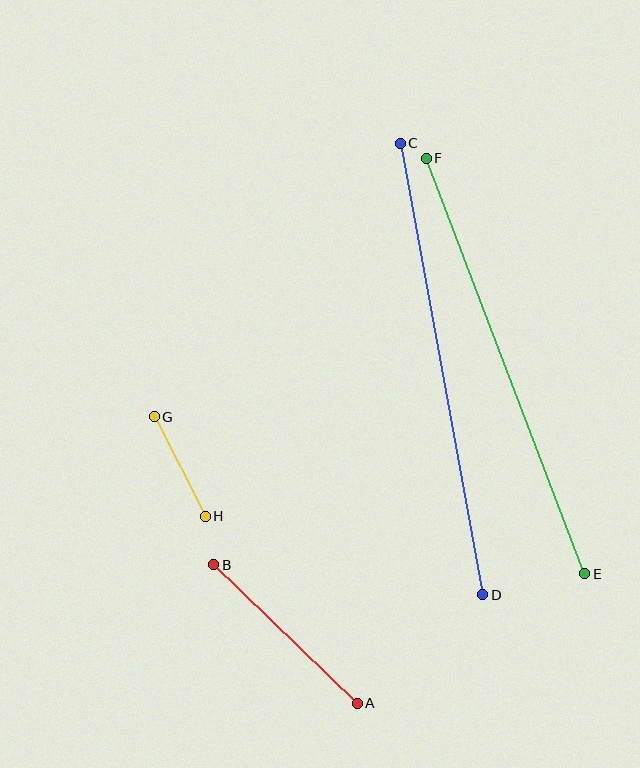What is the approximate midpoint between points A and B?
The midpoint is at approximately (285, 634) pixels.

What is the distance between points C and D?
The distance is approximately 459 pixels.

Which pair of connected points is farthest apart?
Points C and D are farthest apart.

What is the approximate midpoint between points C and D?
The midpoint is at approximately (441, 369) pixels.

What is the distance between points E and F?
The distance is approximately 445 pixels.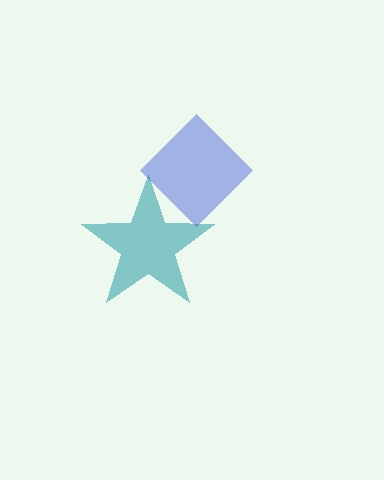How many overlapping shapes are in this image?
There are 2 overlapping shapes in the image.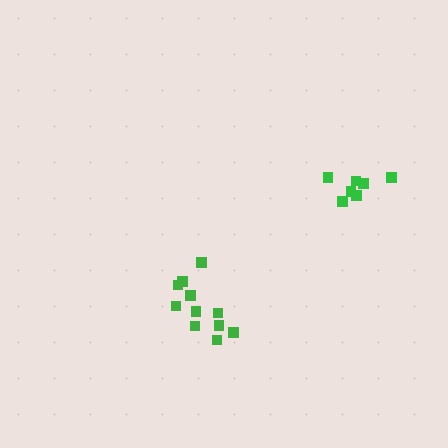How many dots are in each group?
Group 1: 11 dots, Group 2: 7 dots (18 total).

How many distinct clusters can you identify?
There are 2 distinct clusters.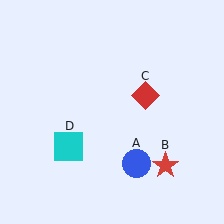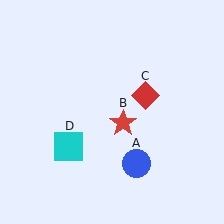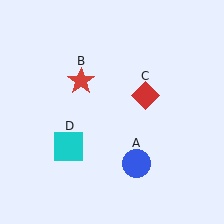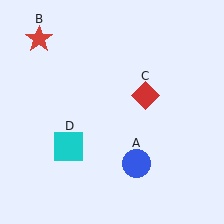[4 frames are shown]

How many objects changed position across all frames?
1 object changed position: red star (object B).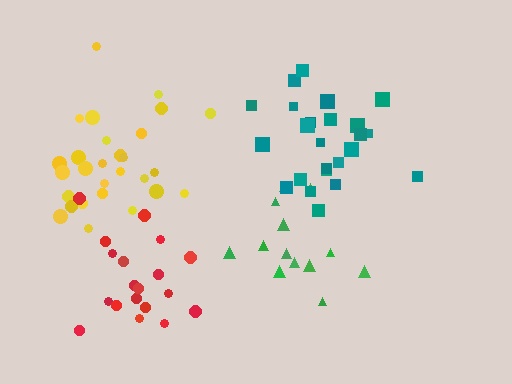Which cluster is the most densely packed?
Yellow.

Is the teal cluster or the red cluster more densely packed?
Teal.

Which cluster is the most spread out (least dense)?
Green.